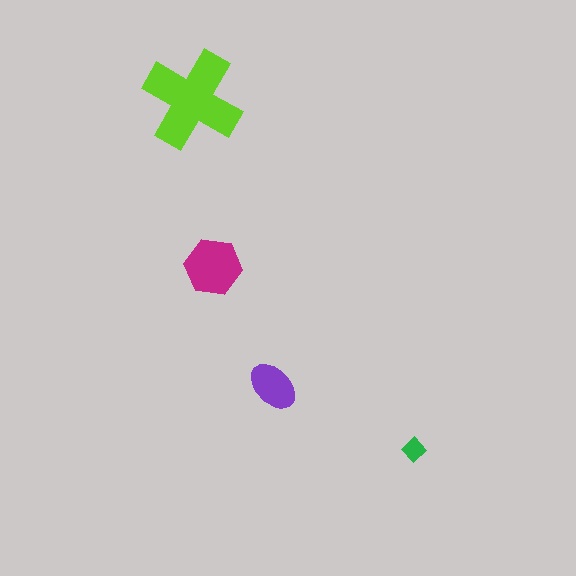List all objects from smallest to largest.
The green diamond, the purple ellipse, the magenta hexagon, the lime cross.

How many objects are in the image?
There are 4 objects in the image.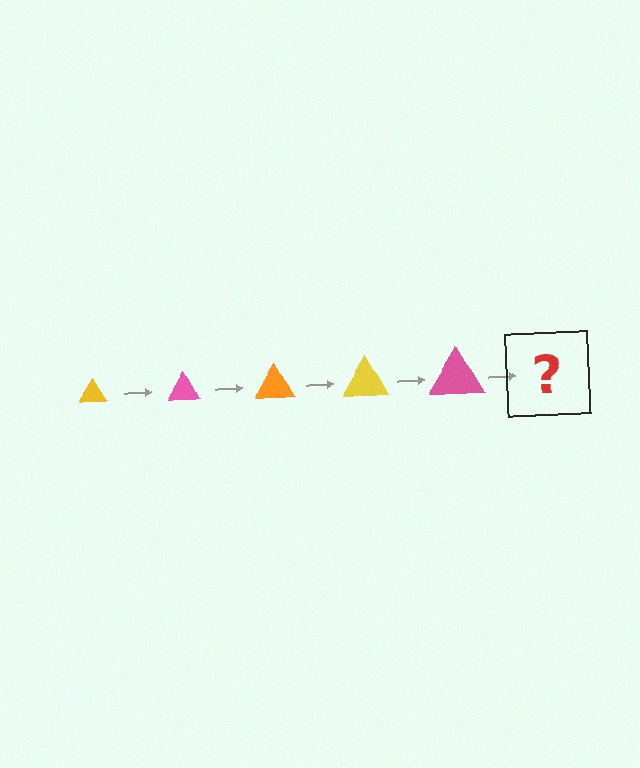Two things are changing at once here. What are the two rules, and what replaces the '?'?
The two rules are that the triangle grows larger each step and the color cycles through yellow, pink, and orange. The '?' should be an orange triangle, larger than the previous one.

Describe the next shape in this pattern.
It should be an orange triangle, larger than the previous one.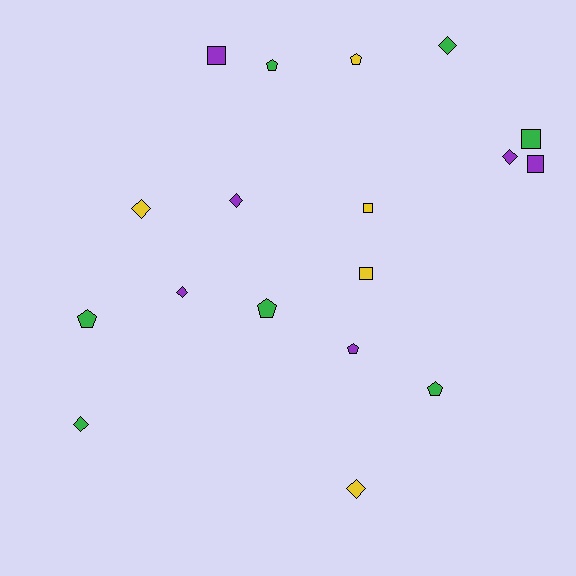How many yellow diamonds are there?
There are 2 yellow diamonds.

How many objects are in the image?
There are 18 objects.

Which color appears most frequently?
Green, with 7 objects.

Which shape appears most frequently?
Diamond, with 7 objects.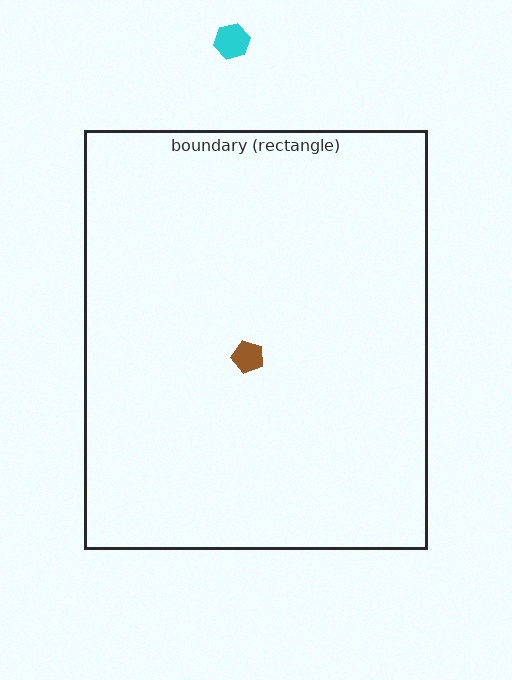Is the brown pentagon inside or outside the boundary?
Inside.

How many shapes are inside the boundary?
1 inside, 1 outside.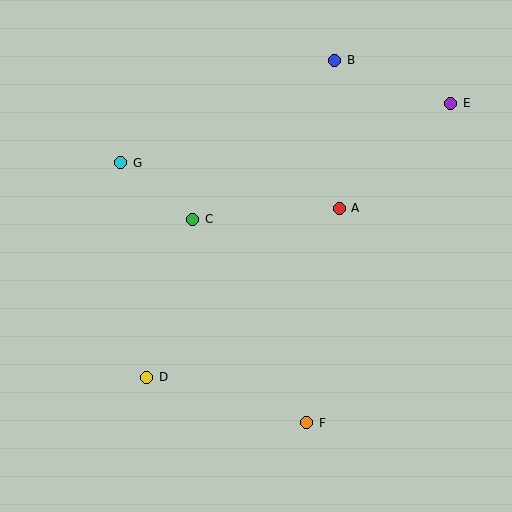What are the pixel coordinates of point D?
Point D is at (147, 377).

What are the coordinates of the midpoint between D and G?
The midpoint between D and G is at (134, 270).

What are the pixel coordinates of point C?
Point C is at (193, 219).